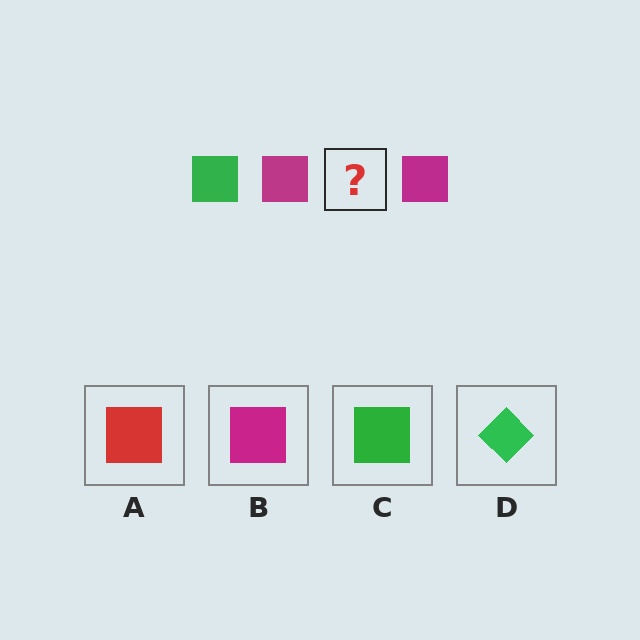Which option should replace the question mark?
Option C.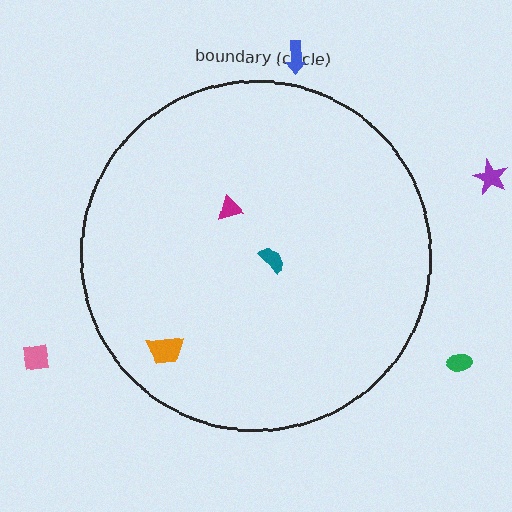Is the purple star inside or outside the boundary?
Outside.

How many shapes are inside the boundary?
3 inside, 4 outside.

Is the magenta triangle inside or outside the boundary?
Inside.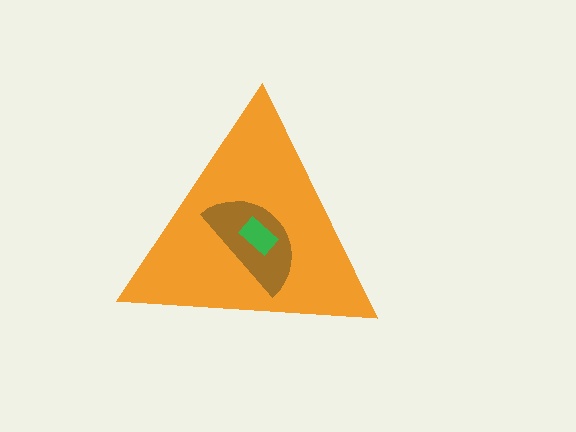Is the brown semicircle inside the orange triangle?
Yes.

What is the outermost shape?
The orange triangle.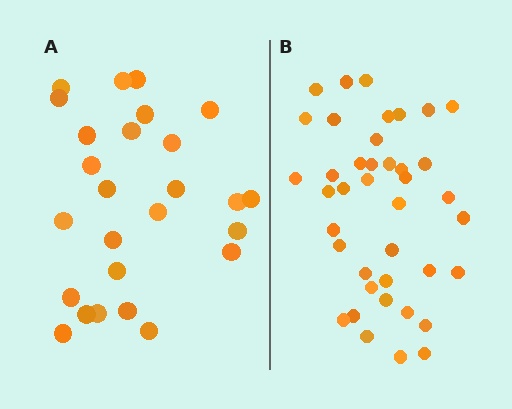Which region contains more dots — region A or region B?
Region B (the right region) has more dots.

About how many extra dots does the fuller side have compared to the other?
Region B has approximately 15 more dots than region A.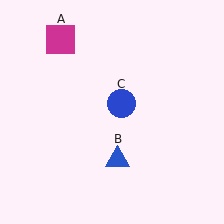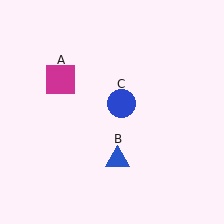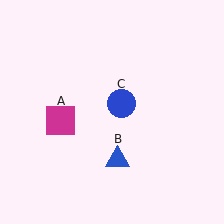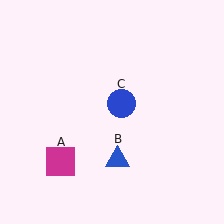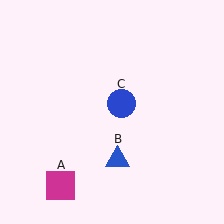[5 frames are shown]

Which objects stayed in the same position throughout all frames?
Blue triangle (object B) and blue circle (object C) remained stationary.